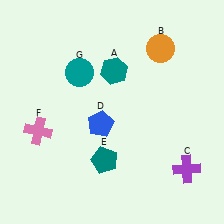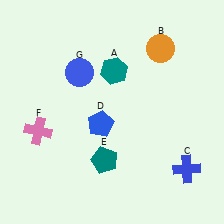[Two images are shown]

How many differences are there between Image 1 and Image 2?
There are 2 differences between the two images.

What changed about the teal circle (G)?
In Image 1, G is teal. In Image 2, it changed to blue.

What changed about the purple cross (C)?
In Image 1, C is purple. In Image 2, it changed to blue.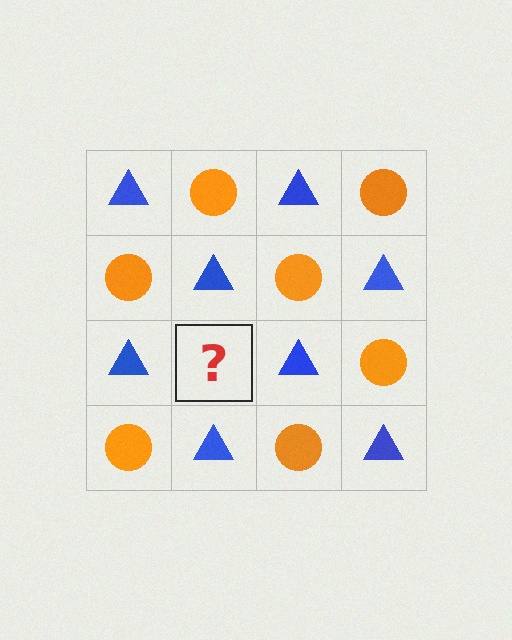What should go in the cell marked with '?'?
The missing cell should contain an orange circle.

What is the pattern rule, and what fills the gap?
The rule is that it alternates blue triangle and orange circle in a checkerboard pattern. The gap should be filled with an orange circle.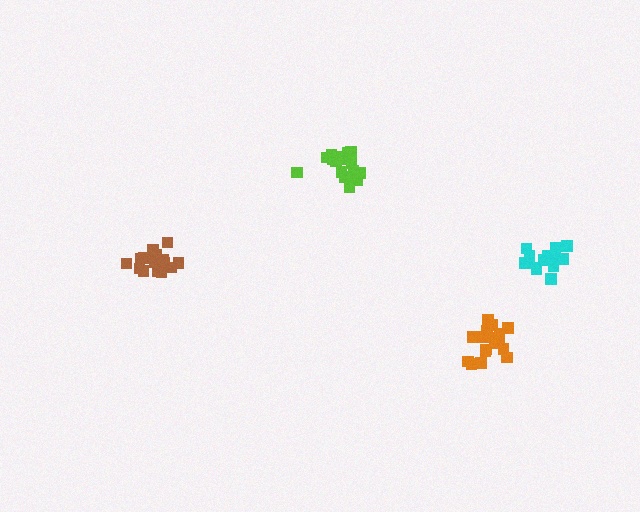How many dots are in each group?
Group 1: 15 dots, Group 2: 20 dots, Group 3: 18 dots, Group 4: 15 dots (68 total).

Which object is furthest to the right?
The cyan cluster is rightmost.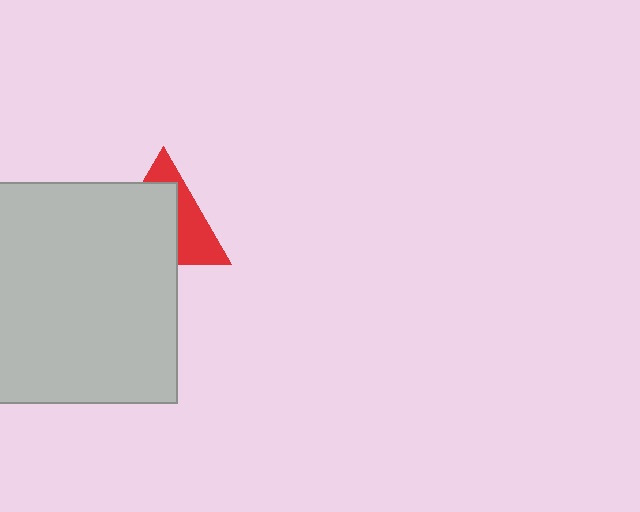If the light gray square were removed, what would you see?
You would see the complete red triangle.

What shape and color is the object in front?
The object in front is a light gray square.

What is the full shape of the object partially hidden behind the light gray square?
The partially hidden object is a red triangle.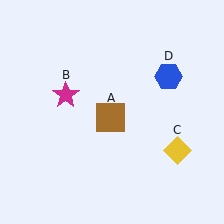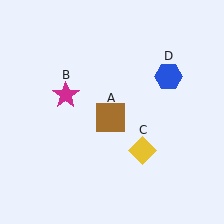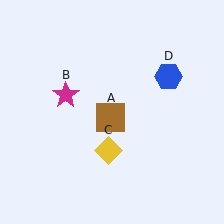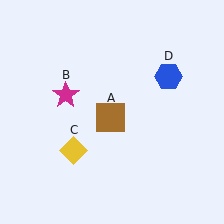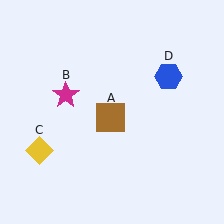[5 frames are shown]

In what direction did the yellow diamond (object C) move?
The yellow diamond (object C) moved left.